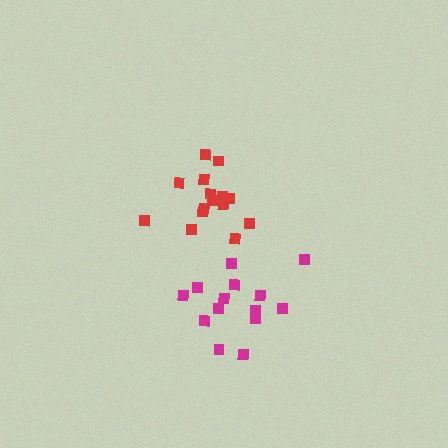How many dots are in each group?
Group 1: 15 dots, Group 2: 14 dots (29 total).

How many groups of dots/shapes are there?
There are 2 groups.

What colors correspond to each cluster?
The clusters are colored: red, magenta.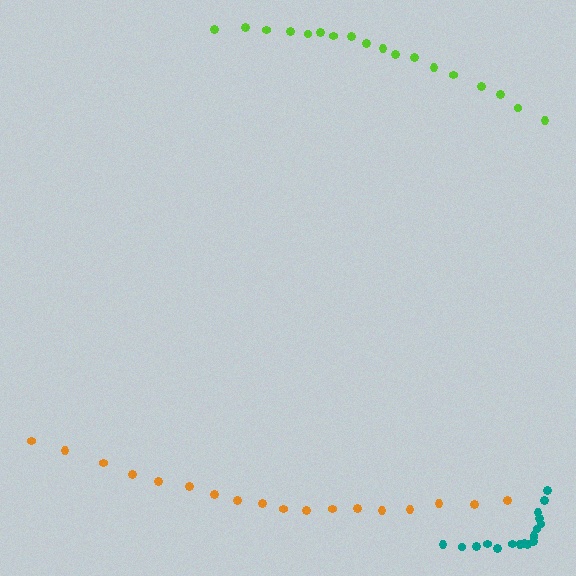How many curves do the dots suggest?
There are 3 distinct paths.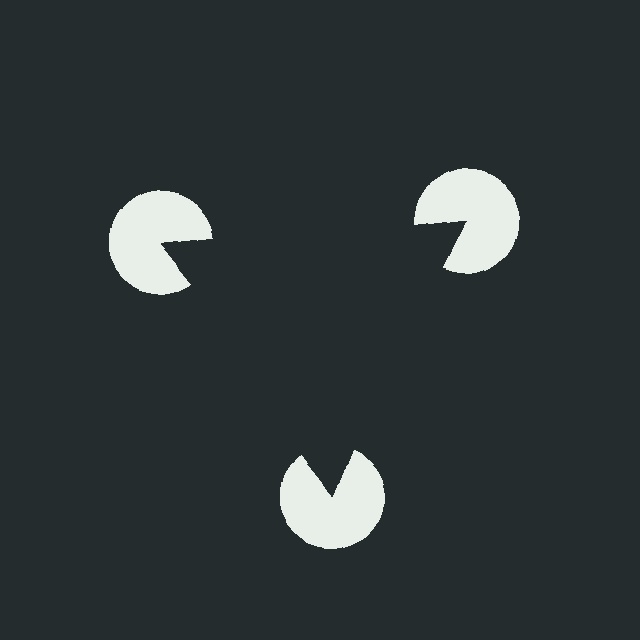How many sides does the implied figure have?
3 sides.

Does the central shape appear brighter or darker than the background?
It typically appears slightly darker than the background, even though no actual brightness change is drawn.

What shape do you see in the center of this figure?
An illusory triangle — its edges are inferred from the aligned wedge cuts in the pac-man discs, not physically drawn.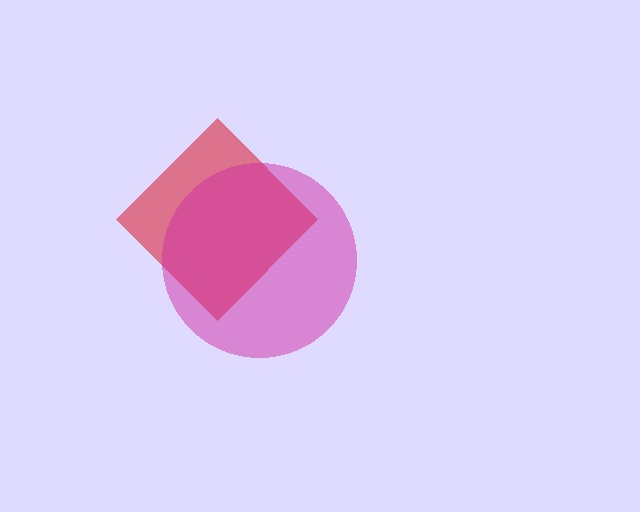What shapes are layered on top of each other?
The layered shapes are: a red diamond, a magenta circle.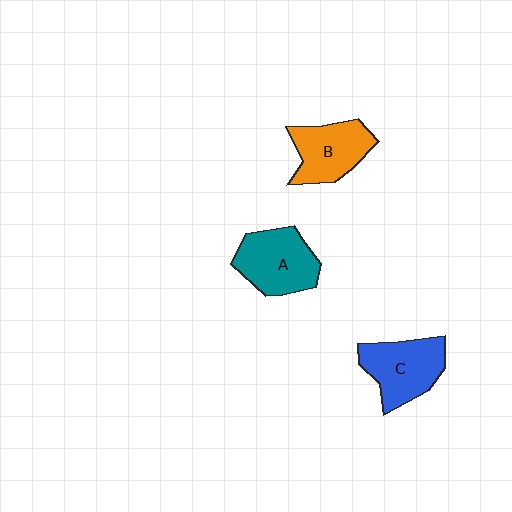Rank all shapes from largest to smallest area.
From largest to smallest: A (teal), C (blue), B (orange).